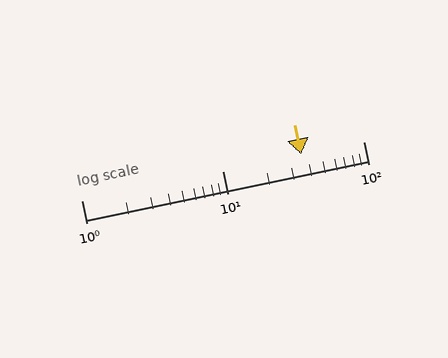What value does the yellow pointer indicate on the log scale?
The pointer indicates approximately 36.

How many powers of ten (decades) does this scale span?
The scale spans 2 decades, from 1 to 100.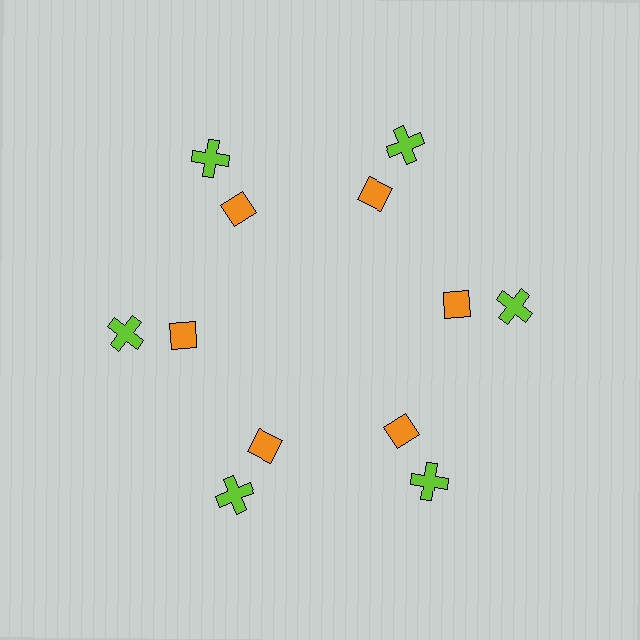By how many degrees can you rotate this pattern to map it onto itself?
The pattern maps onto itself every 60 degrees of rotation.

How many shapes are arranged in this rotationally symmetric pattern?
There are 12 shapes, arranged in 6 groups of 2.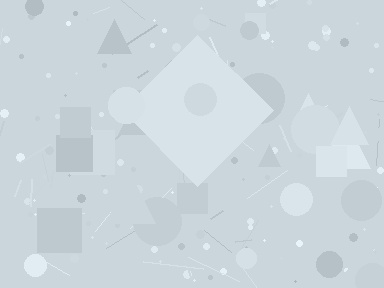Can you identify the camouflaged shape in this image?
The camouflaged shape is a diamond.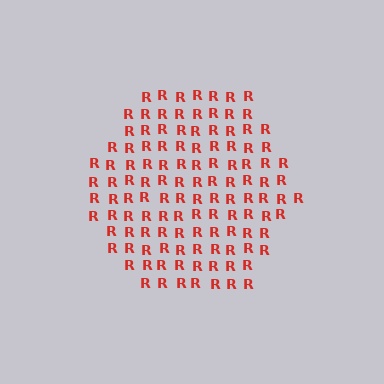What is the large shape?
The large shape is a hexagon.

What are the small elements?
The small elements are letter R's.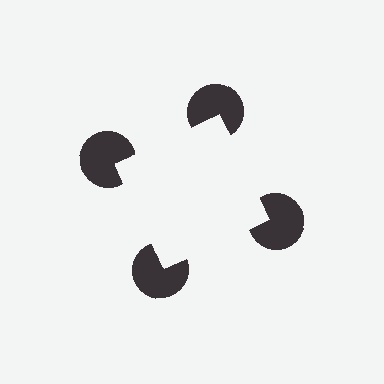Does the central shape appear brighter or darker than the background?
It typically appears slightly brighter than the background, even though no actual brightness change is drawn.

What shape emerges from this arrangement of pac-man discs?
An illusory square — its edges are inferred from the aligned wedge cuts in the pac-man discs, not physically drawn.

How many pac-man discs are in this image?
There are 4 — one at each vertex of the illusory square.